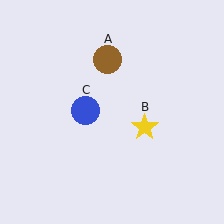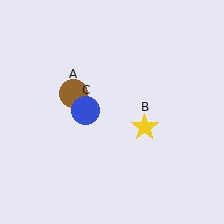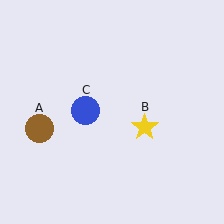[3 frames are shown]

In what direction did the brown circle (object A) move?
The brown circle (object A) moved down and to the left.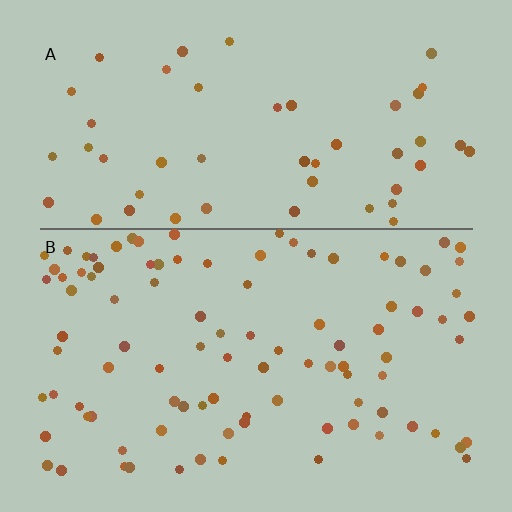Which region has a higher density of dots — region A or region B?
B (the bottom).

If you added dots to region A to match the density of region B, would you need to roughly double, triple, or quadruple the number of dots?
Approximately double.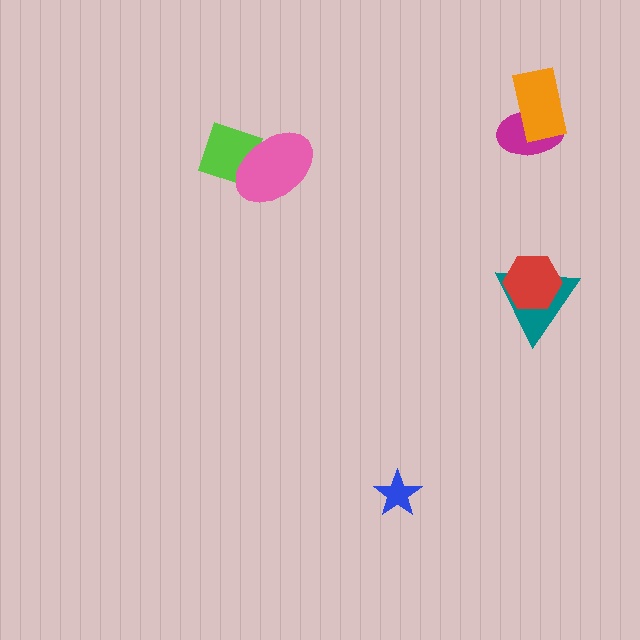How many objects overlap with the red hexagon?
1 object overlaps with the red hexagon.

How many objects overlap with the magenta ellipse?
1 object overlaps with the magenta ellipse.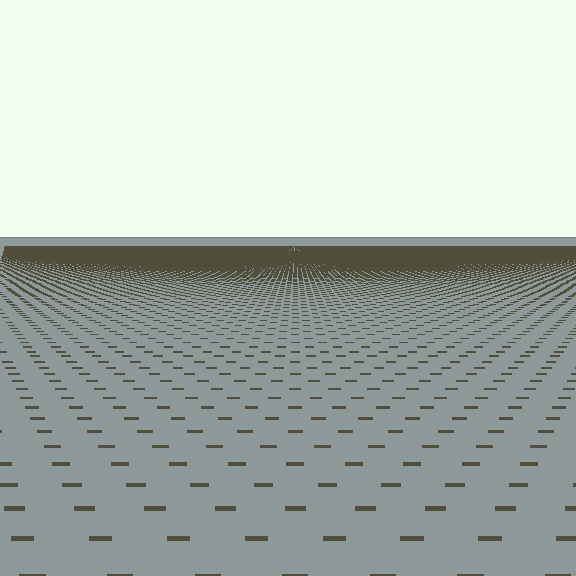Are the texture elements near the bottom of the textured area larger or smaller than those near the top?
Larger. Near the bottom, elements are closer to the viewer and appear at a bigger on-screen size.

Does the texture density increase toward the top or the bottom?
Density increases toward the top.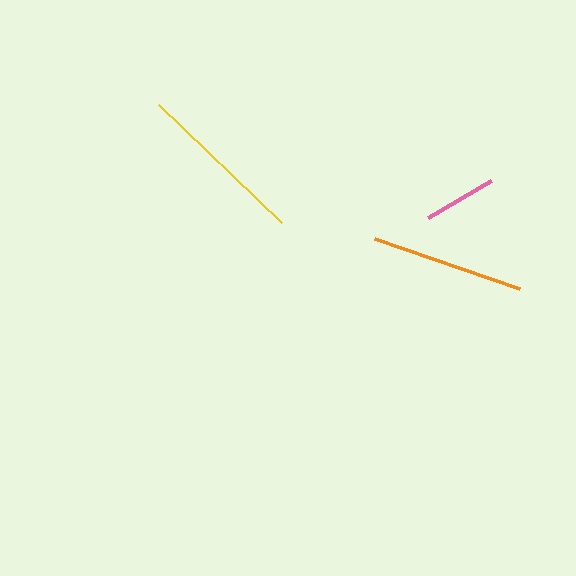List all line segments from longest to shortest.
From longest to shortest: yellow, orange, pink.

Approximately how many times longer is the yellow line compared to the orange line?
The yellow line is approximately 1.1 times the length of the orange line.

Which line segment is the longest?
The yellow line is the longest at approximately 171 pixels.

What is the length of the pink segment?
The pink segment is approximately 74 pixels long.